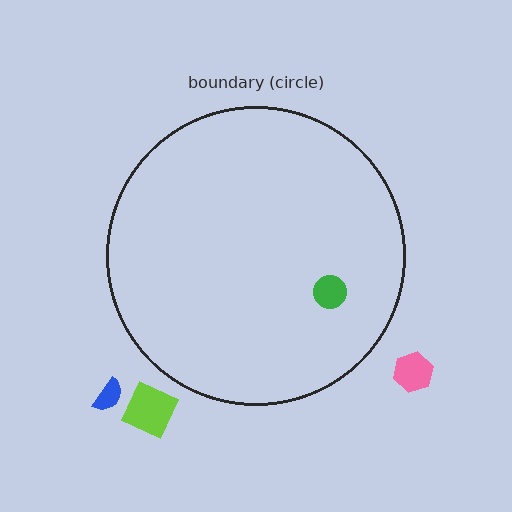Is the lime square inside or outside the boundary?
Outside.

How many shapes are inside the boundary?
1 inside, 3 outside.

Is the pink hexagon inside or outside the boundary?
Outside.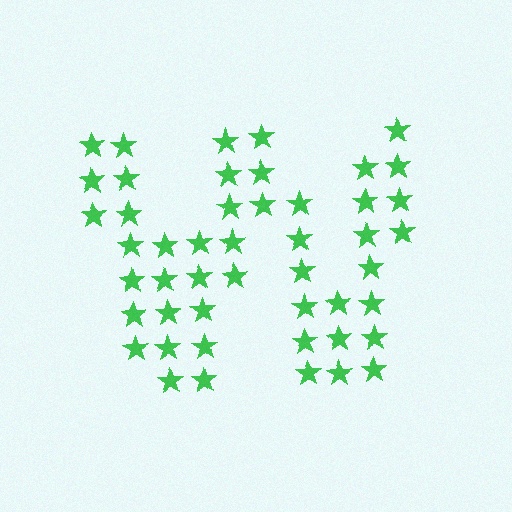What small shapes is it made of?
It is made of small stars.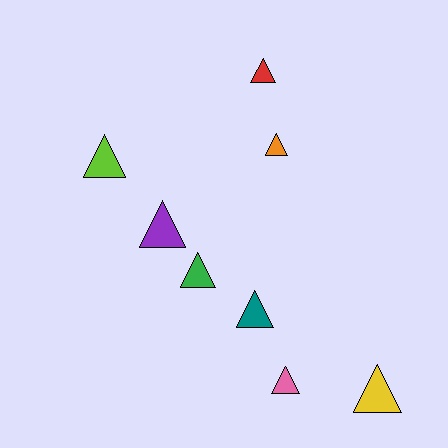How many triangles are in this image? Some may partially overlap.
There are 8 triangles.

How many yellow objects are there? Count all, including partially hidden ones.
There is 1 yellow object.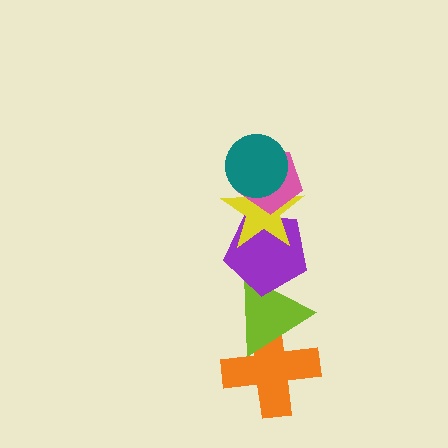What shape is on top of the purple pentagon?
The yellow star is on top of the purple pentagon.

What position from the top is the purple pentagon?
The purple pentagon is 4th from the top.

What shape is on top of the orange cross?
The lime triangle is on top of the orange cross.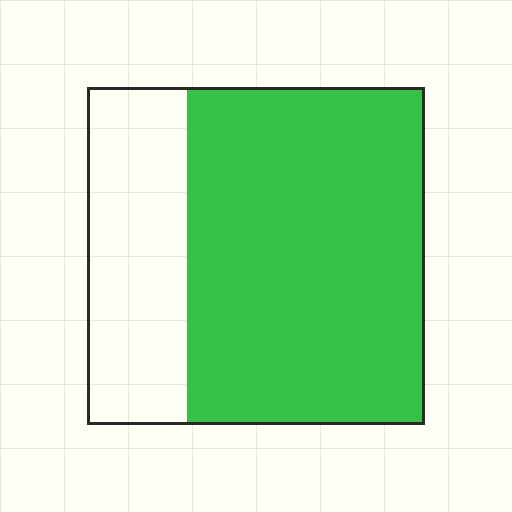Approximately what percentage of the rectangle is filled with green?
Approximately 70%.